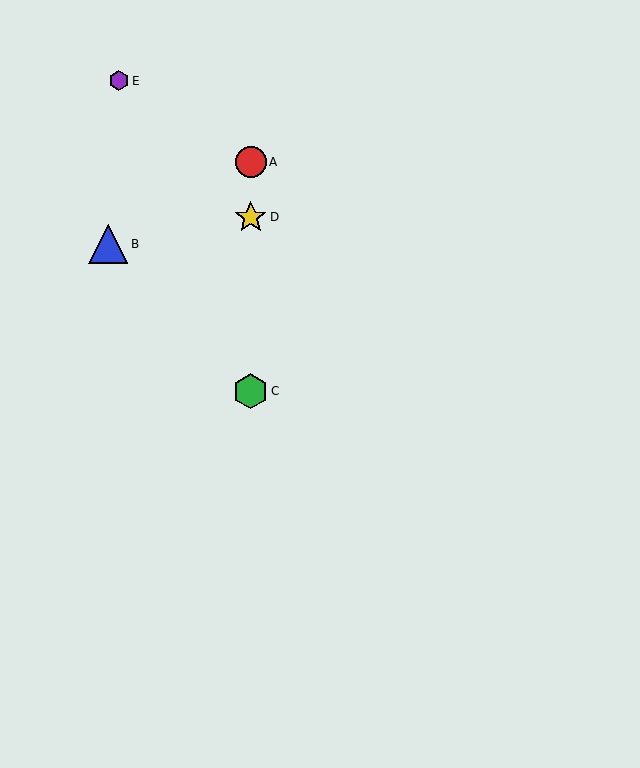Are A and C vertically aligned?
Yes, both are at x≈251.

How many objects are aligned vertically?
3 objects (A, C, D) are aligned vertically.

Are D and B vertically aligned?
No, D is at x≈251 and B is at x≈108.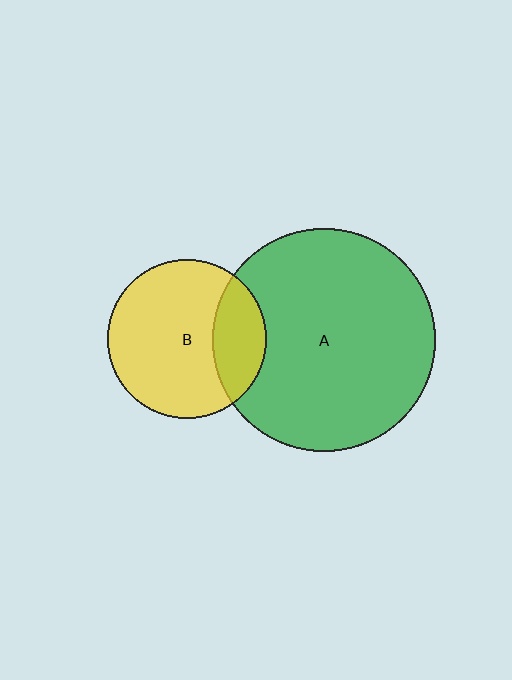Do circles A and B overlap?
Yes.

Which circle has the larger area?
Circle A (green).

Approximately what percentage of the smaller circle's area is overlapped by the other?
Approximately 25%.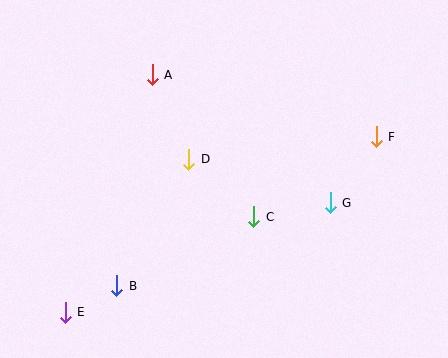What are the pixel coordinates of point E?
Point E is at (65, 312).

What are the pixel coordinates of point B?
Point B is at (117, 286).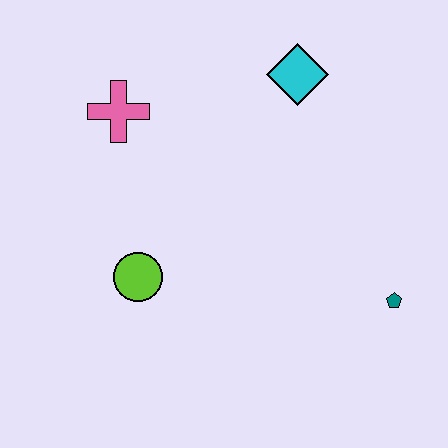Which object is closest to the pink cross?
The lime circle is closest to the pink cross.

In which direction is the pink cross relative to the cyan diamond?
The pink cross is to the left of the cyan diamond.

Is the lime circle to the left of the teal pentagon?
Yes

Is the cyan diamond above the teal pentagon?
Yes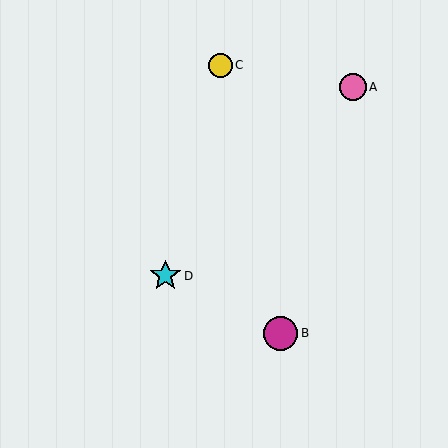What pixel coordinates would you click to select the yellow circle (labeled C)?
Click at (220, 65) to select the yellow circle C.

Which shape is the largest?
The magenta circle (labeled B) is the largest.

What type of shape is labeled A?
Shape A is a pink circle.